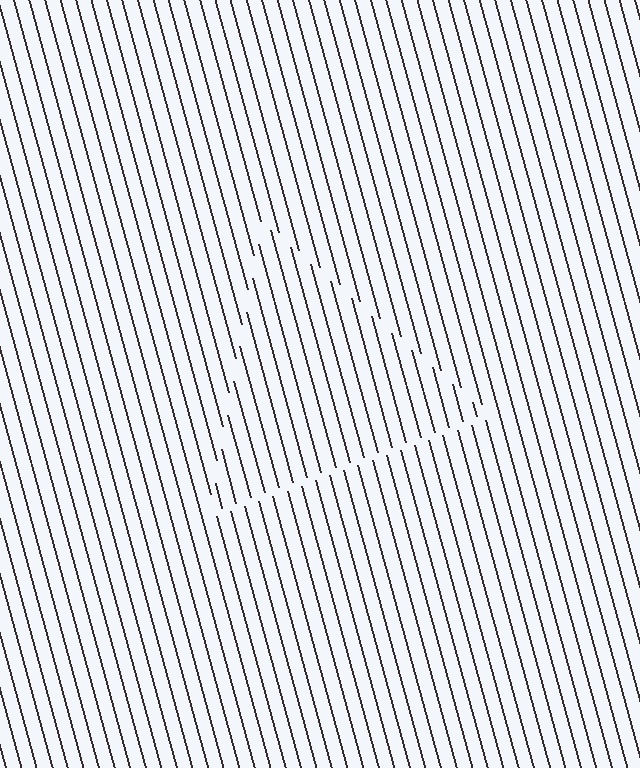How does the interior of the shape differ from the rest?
The interior of the shape contains the same grating, shifted by half a period — the contour is defined by the phase discontinuity where line-ends from the inner and outer gratings abut.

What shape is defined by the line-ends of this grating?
An illusory triangle. The interior of the shape contains the same grating, shifted by half a period — the contour is defined by the phase discontinuity where line-ends from the inner and outer gratings abut.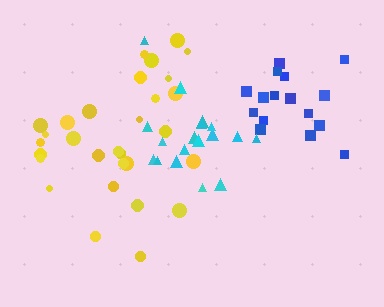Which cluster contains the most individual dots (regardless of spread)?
Yellow (30).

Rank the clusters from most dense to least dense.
blue, cyan, yellow.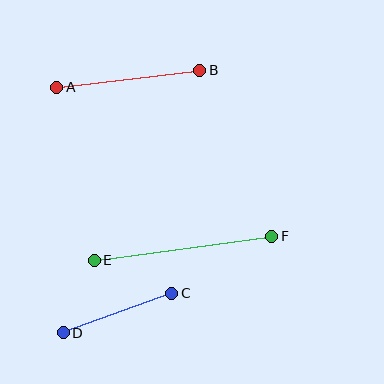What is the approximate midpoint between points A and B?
The midpoint is at approximately (129, 79) pixels.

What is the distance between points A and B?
The distance is approximately 144 pixels.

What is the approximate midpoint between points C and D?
The midpoint is at approximately (117, 313) pixels.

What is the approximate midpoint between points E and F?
The midpoint is at approximately (183, 248) pixels.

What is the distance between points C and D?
The distance is approximately 115 pixels.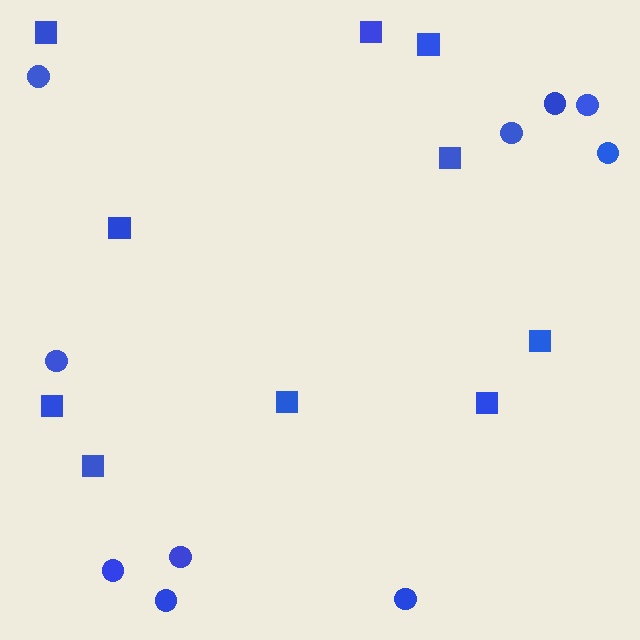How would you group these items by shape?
There are 2 groups: one group of squares (10) and one group of circles (10).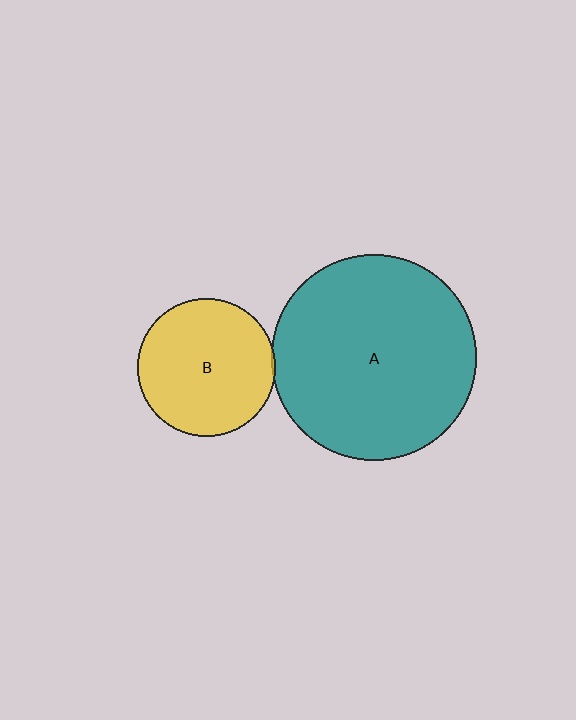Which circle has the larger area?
Circle A (teal).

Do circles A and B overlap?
Yes.